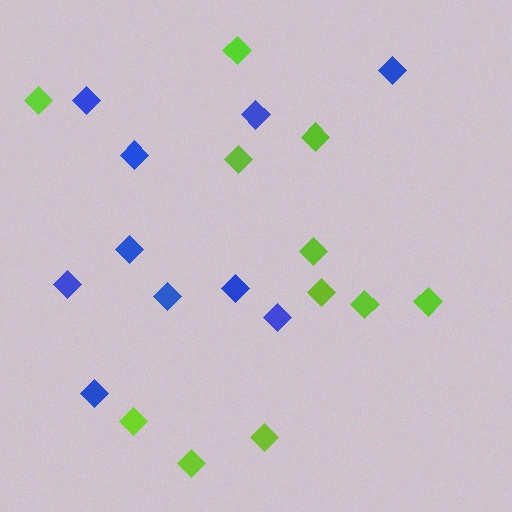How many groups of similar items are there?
There are 2 groups: one group of blue diamonds (10) and one group of lime diamonds (11).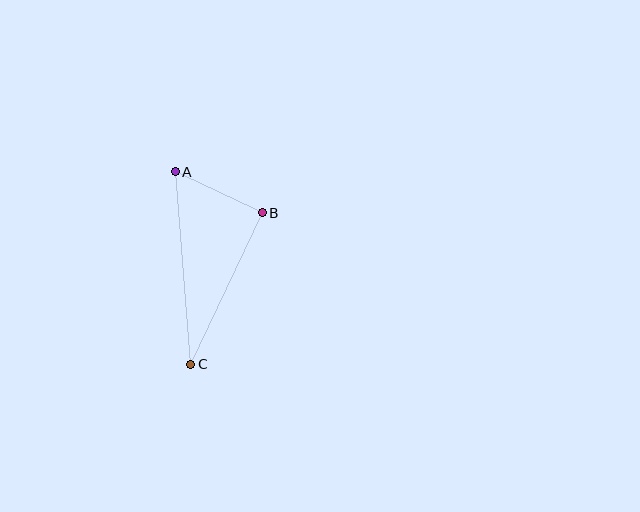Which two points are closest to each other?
Points A and B are closest to each other.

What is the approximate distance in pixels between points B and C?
The distance between B and C is approximately 167 pixels.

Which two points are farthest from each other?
Points A and C are farthest from each other.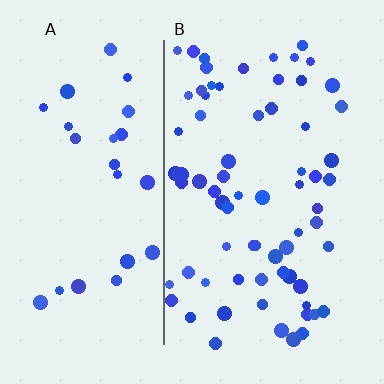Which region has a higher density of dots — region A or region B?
B (the right).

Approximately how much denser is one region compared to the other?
Approximately 2.6× — region B over region A.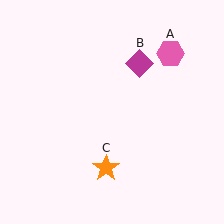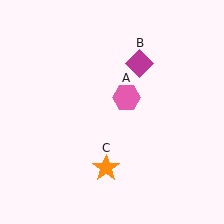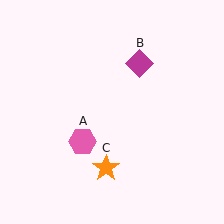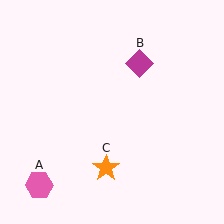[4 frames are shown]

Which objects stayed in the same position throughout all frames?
Magenta diamond (object B) and orange star (object C) remained stationary.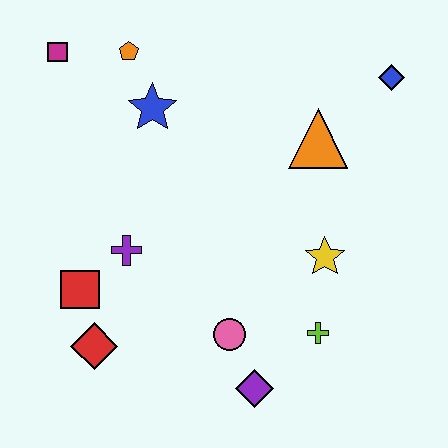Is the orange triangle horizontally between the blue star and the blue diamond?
Yes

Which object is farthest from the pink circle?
The magenta square is farthest from the pink circle.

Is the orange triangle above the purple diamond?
Yes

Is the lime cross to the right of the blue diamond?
No